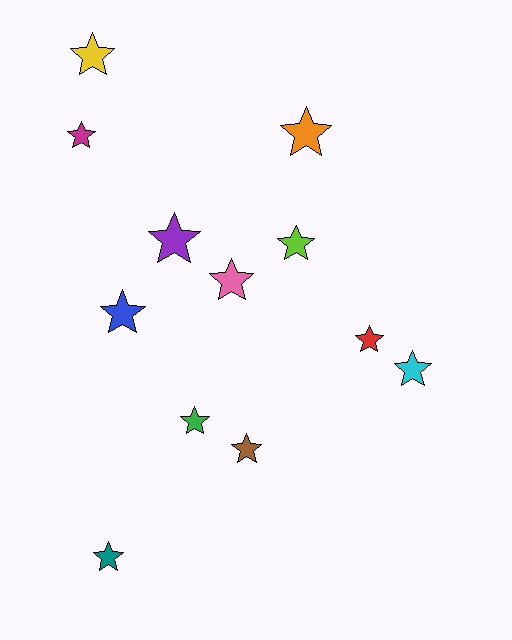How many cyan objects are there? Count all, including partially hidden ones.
There is 1 cyan object.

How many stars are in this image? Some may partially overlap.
There are 12 stars.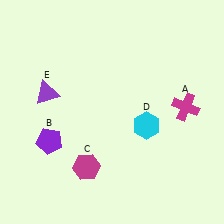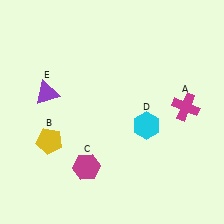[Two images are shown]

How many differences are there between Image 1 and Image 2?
There is 1 difference between the two images.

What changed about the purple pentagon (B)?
In Image 1, B is purple. In Image 2, it changed to yellow.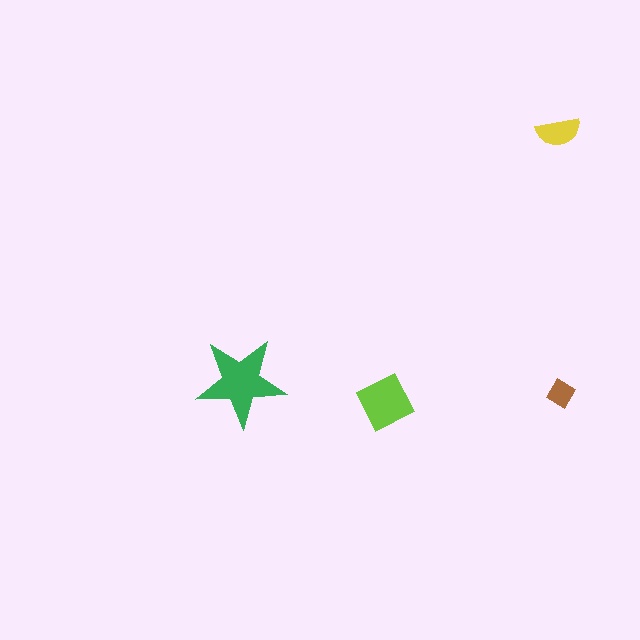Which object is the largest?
The green star.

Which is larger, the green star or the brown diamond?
The green star.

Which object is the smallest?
The brown diamond.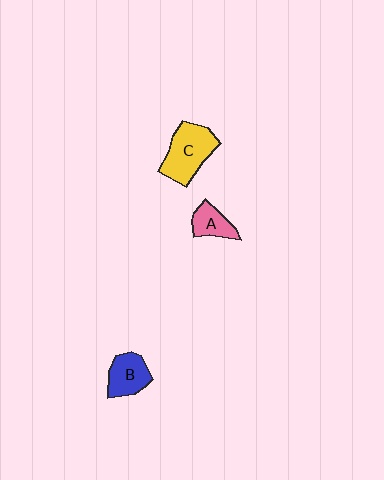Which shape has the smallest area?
Shape A (pink).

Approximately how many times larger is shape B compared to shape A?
Approximately 1.3 times.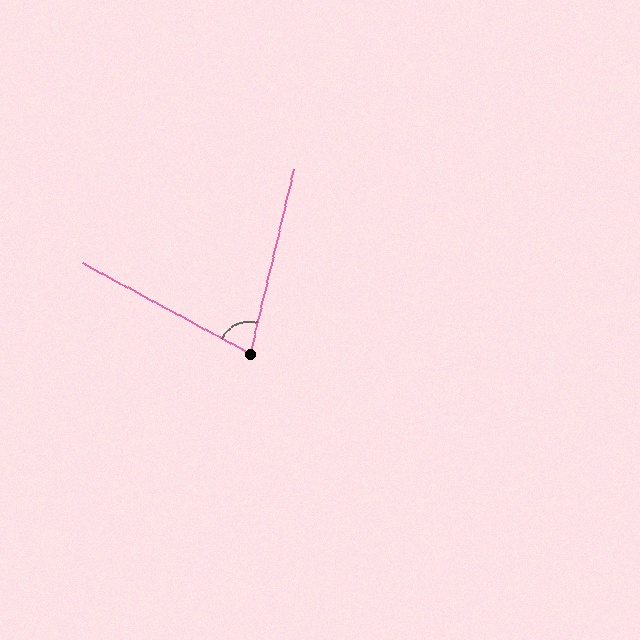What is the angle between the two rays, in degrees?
Approximately 75 degrees.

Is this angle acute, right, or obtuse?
It is acute.